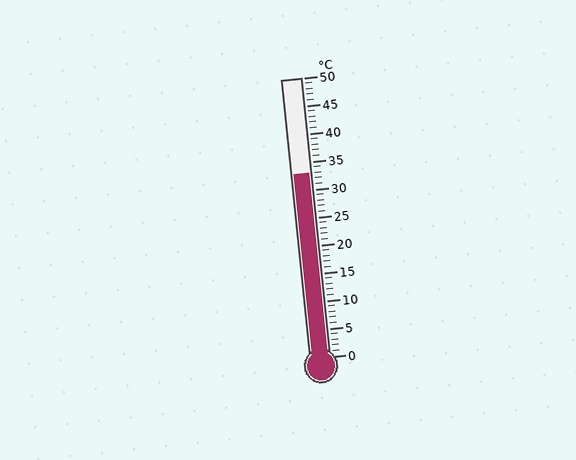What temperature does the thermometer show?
The thermometer shows approximately 33°C.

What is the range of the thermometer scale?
The thermometer scale ranges from 0°C to 50°C.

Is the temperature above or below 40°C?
The temperature is below 40°C.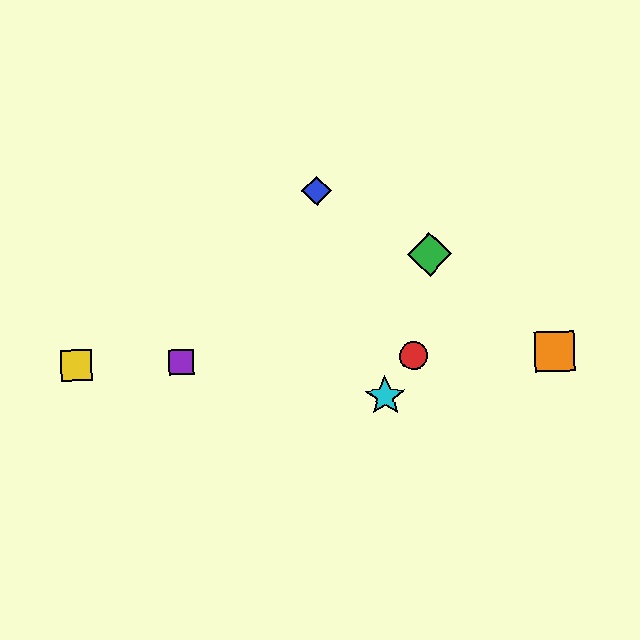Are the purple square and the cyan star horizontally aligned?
No, the purple square is at y≈363 and the cyan star is at y≈396.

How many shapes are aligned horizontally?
4 shapes (the red circle, the yellow square, the purple square, the orange square) are aligned horizontally.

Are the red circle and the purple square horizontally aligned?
Yes, both are at y≈356.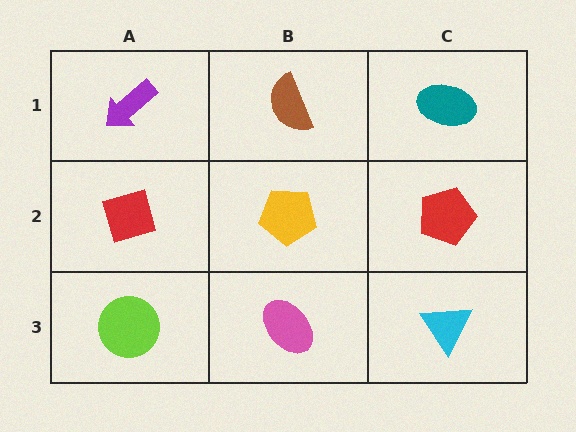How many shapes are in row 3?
3 shapes.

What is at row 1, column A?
A purple arrow.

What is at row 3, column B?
A pink ellipse.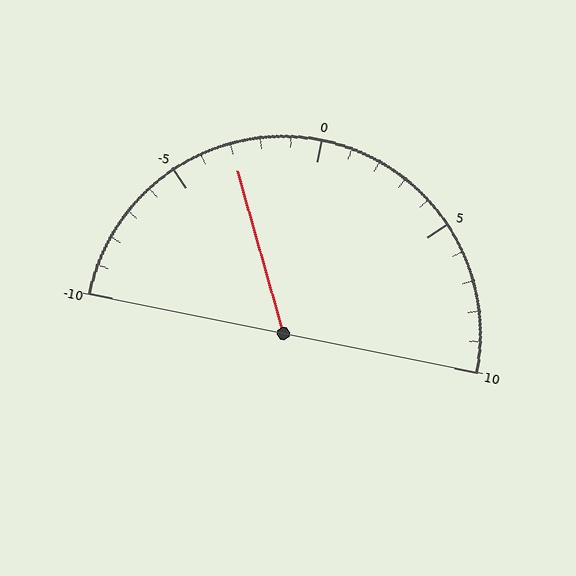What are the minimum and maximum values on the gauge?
The gauge ranges from -10 to 10.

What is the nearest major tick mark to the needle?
The nearest major tick mark is -5.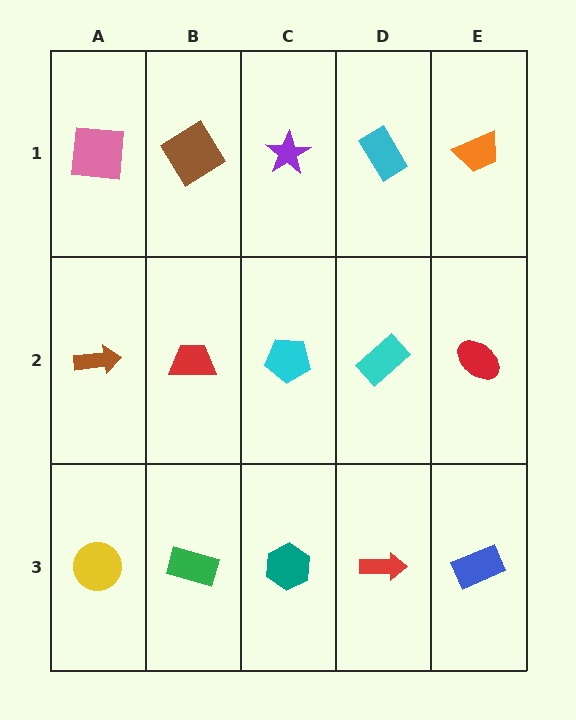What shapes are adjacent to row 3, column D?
A cyan rectangle (row 2, column D), a teal hexagon (row 3, column C), a blue rectangle (row 3, column E).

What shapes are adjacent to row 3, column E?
A red ellipse (row 2, column E), a red arrow (row 3, column D).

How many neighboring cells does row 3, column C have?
3.